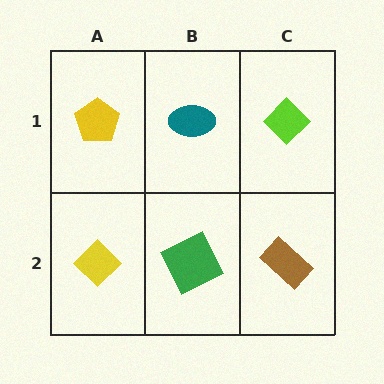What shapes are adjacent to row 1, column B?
A green square (row 2, column B), a yellow pentagon (row 1, column A), a lime diamond (row 1, column C).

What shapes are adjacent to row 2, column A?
A yellow pentagon (row 1, column A), a green square (row 2, column B).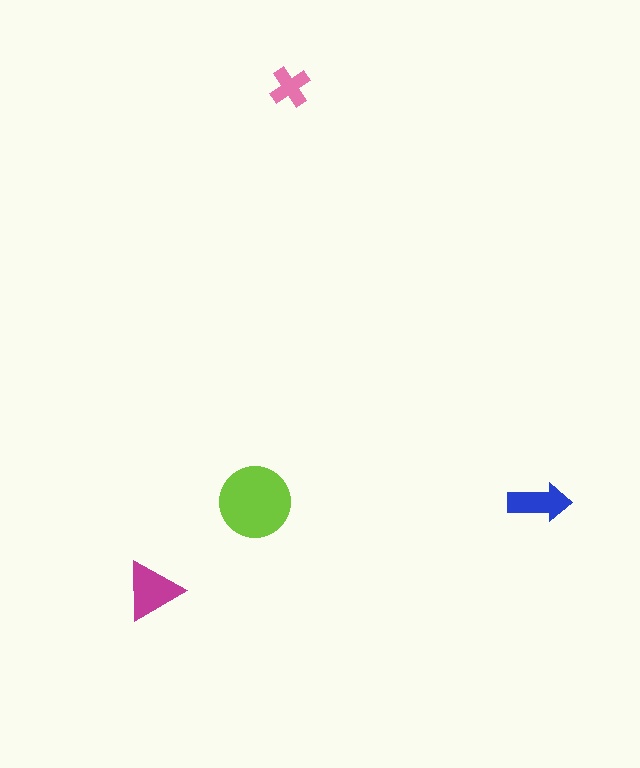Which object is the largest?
The lime circle.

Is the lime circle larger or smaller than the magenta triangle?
Larger.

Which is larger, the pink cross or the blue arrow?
The blue arrow.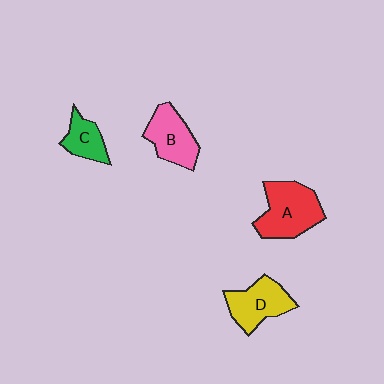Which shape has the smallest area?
Shape C (green).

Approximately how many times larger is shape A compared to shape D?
Approximately 1.2 times.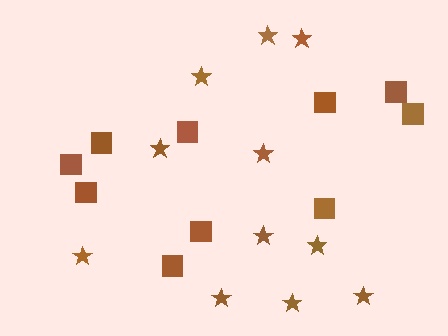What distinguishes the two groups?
There are 2 groups: one group of stars (11) and one group of squares (10).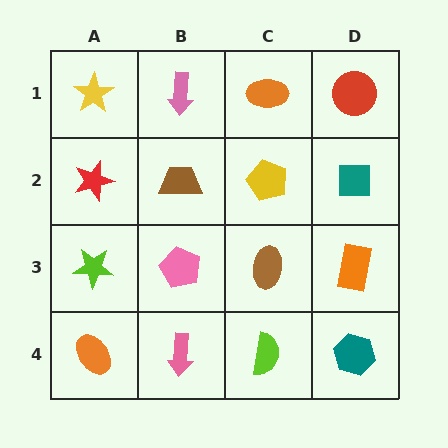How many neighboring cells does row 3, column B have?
4.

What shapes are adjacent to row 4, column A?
A lime star (row 3, column A), a pink arrow (row 4, column B).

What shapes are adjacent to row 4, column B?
A pink pentagon (row 3, column B), an orange ellipse (row 4, column A), a lime semicircle (row 4, column C).